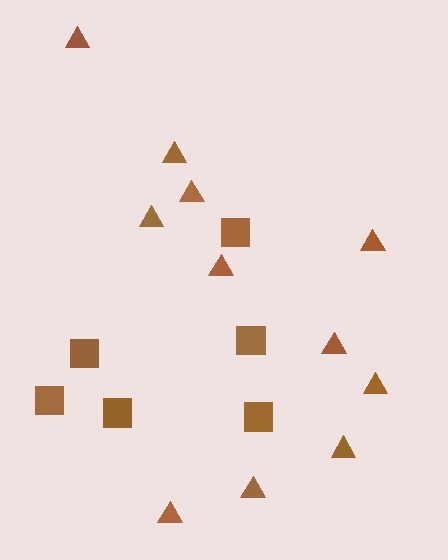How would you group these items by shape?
There are 2 groups: one group of squares (6) and one group of triangles (11).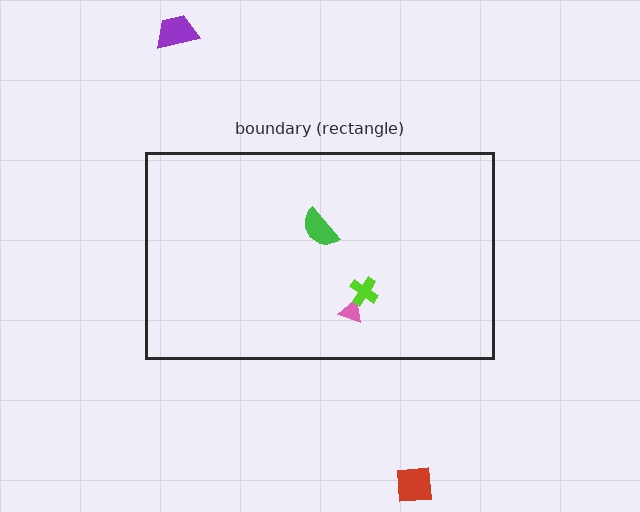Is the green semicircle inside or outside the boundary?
Inside.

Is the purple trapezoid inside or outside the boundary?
Outside.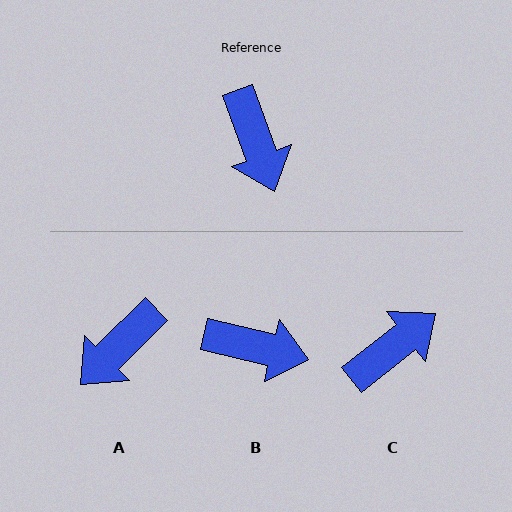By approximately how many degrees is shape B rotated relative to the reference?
Approximately 57 degrees counter-clockwise.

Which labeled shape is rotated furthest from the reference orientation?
C, about 108 degrees away.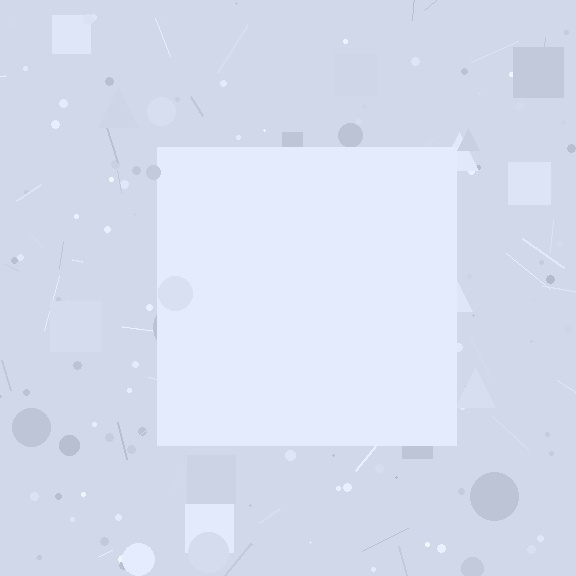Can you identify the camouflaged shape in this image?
The camouflaged shape is a square.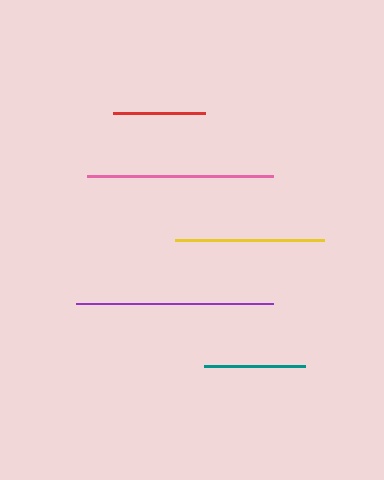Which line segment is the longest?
The purple line is the longest at approximately 197 pixels.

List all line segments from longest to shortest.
From longest to shortest: purple, pink, yellow, teal, red.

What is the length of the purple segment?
The purple segment is approximately 197 pixels long.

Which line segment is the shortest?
The red line is the shortest at approximately 92 pixels.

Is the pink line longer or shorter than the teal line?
The pink line is longer than the teal line.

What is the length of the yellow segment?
The yellow segment is approximately 149 pixels long.